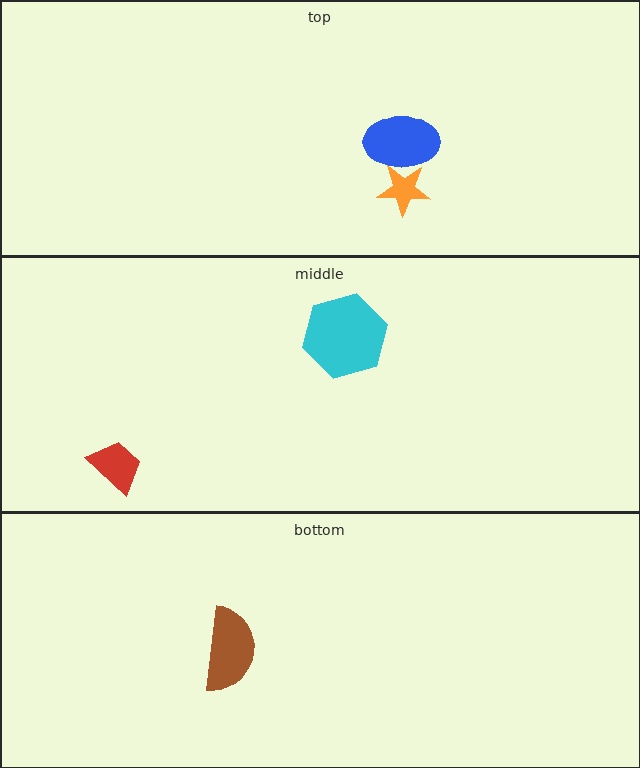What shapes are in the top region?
The orange star, the blue ellipse.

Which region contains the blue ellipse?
The top region.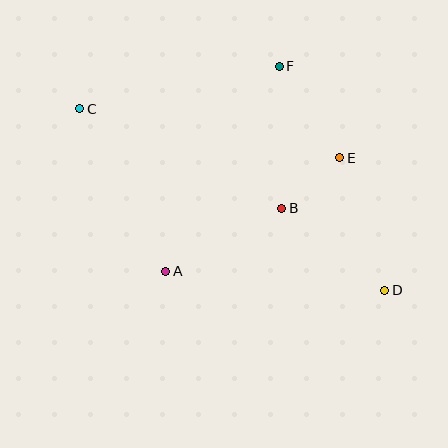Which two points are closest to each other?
Points B and E are closest to each other.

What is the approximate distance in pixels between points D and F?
The distance between D and F is approximately 248 pixels.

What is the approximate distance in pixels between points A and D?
The distance between A and D is approximately 220 pixels.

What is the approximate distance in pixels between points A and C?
The distance between A and C is approximately 184 pixels.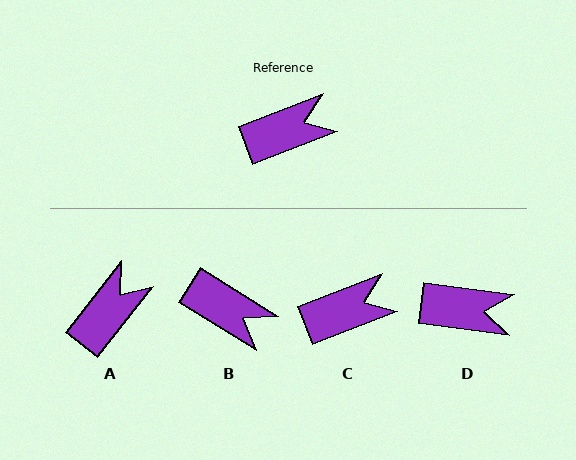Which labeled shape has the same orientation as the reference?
C.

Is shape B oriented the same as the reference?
No, it is off by about 53 degrees.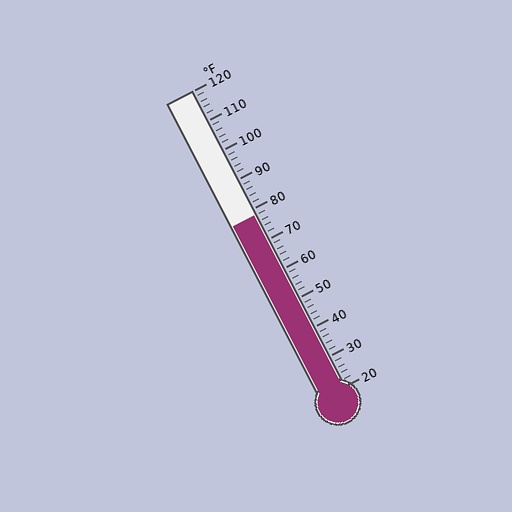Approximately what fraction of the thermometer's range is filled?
The thermometer is filled to approximately 60% of its range.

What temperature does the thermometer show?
The thermometer shows approximately 78°F.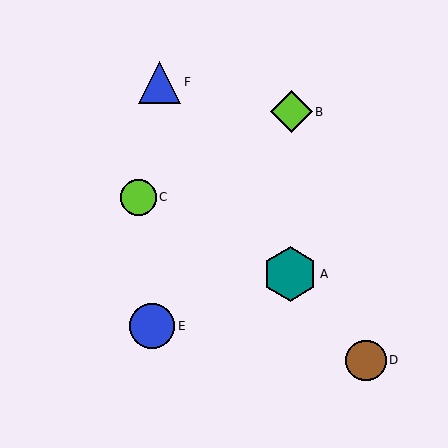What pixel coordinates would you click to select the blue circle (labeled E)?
Click at (152, 326) to select the blue circle E.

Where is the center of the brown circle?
The center of the brown circle is at (366, 360).